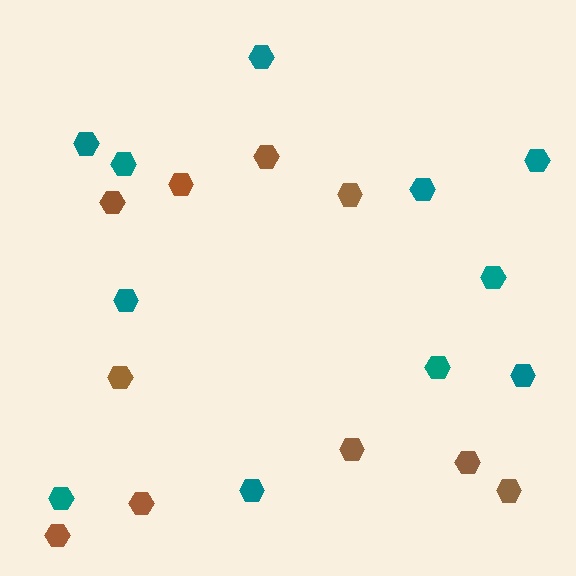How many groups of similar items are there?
There are 2 groups: one group of teal hexagons (11) and one group of brown hexagons (10).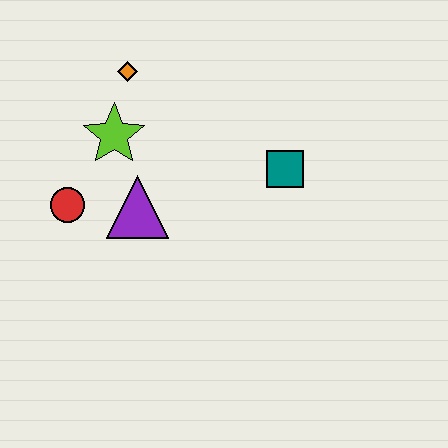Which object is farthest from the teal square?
The red circle is farthest from the teal square.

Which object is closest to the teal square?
The purple triangle is closest to the teal square.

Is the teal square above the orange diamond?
No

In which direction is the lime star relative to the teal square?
The lime star is to the left of the teal square.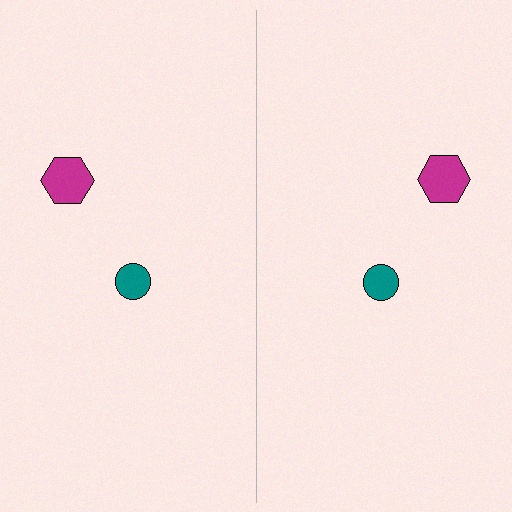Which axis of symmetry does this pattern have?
The pattern has a vertical axis of symmetry running through the center of the image.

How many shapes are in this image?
There are 4 shapes in this image.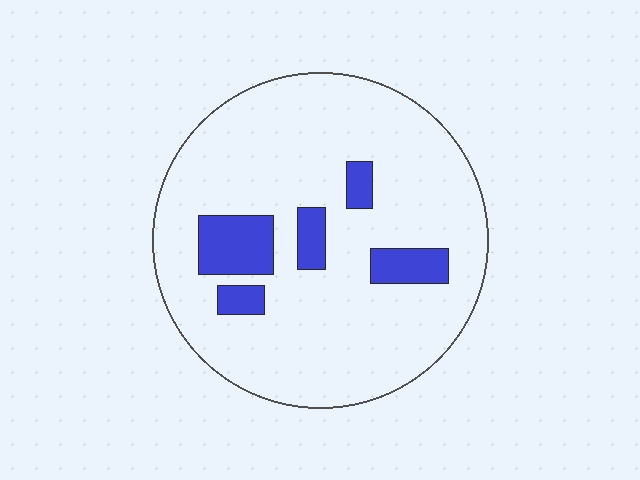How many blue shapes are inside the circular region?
5.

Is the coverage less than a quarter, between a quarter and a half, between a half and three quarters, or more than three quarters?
Less than a quarter.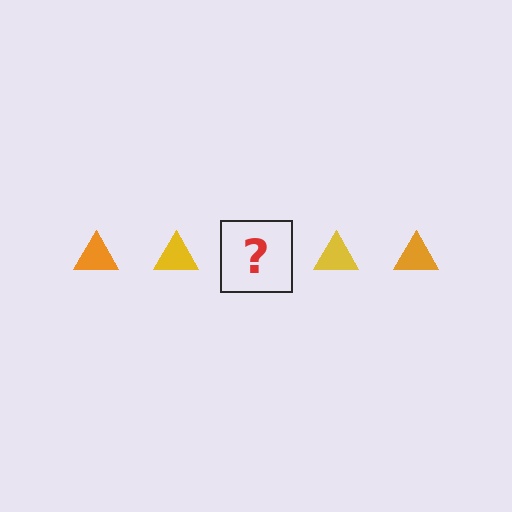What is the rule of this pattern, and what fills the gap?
The rule is that the pattern cycles through orange, yellow triangles. The gap should be filled with an orange triangle.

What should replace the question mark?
The question mark should be replaced with an orange triangle.